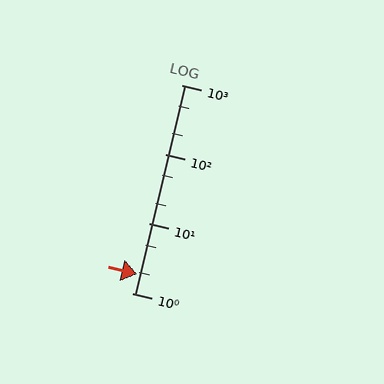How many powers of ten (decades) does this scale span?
The scale spans 3 decades, from 1 to 1000.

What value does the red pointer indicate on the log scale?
The pointer indicates approximately 1.9.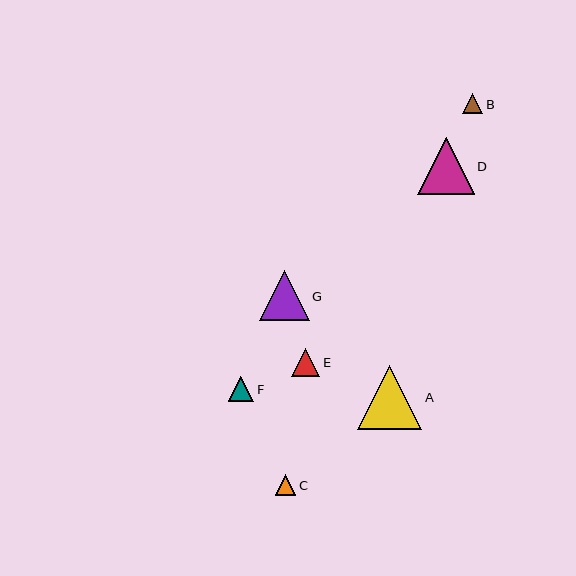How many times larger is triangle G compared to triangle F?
Triangle G is approximately 2.0 times the size of triangle F.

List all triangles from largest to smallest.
From largest to smallest: A, D, G, E, F, C, B.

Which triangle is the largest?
Triangle A is the largest with a size of approximately 64 pixels.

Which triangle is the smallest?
Triangle B is the smallest with a size of approximately 20 pixels.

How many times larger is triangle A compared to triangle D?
Triangle A is approximately 1.1 times the size of triangle D.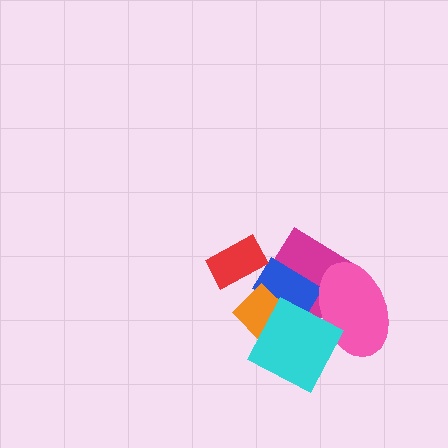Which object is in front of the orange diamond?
The cyan diamond is in front of the orange diamond.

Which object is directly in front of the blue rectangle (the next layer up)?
The orange diamond is directly in front of the blue rectangle.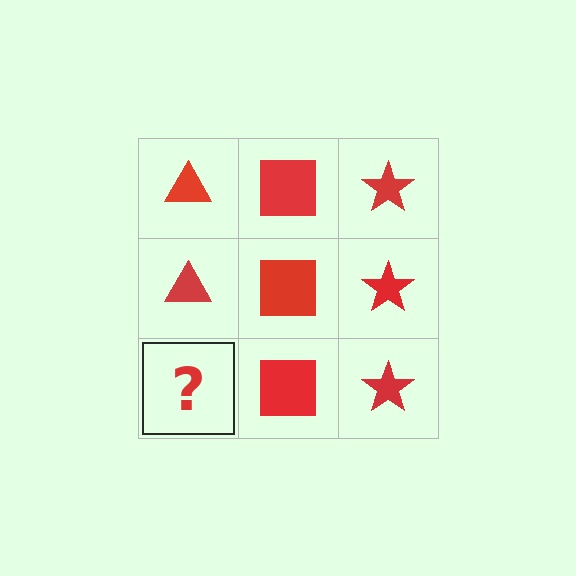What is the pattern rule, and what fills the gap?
The rule is that each column has a consistent shape. The gap should be filled with a red triangle.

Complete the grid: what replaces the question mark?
The question mark should be replaced with a red triangle.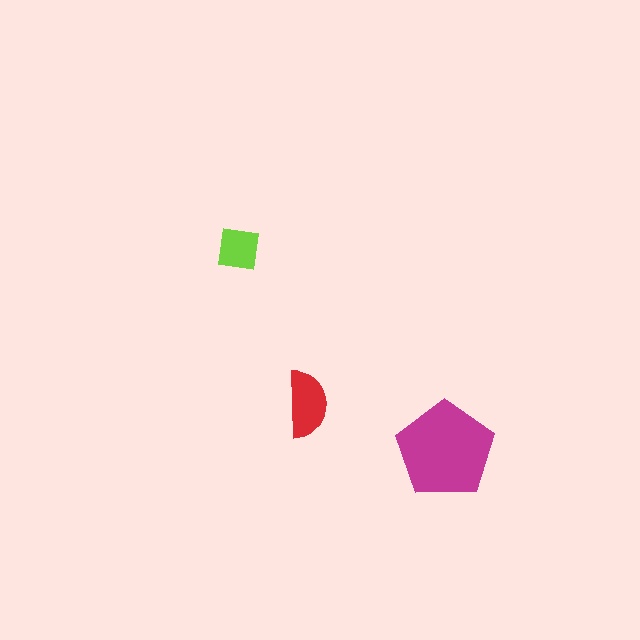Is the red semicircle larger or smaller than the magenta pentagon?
Smaller.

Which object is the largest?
The magenta pentagon.